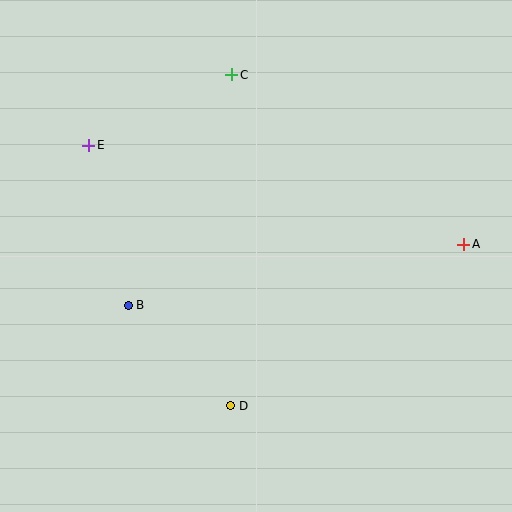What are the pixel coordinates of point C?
Point C is at (232, 75).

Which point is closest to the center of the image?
Point B at (128, 305) is closest to the center.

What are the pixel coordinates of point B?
Point B is at (128, 305).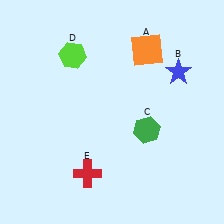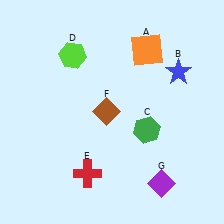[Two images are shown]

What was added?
A brown diamond (F), a purple diamond (G) were added in Image 2.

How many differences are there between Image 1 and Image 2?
There are 2 differences between the two images.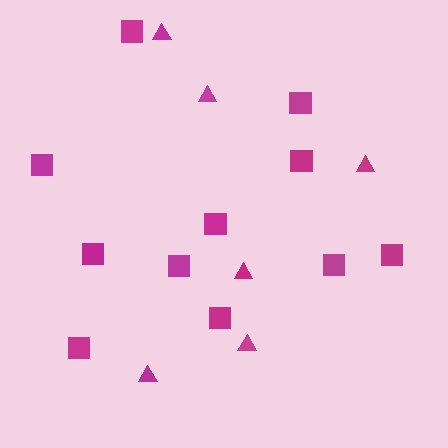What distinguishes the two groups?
There are 2 groups: one group of squares (11) and one group of triangles (6).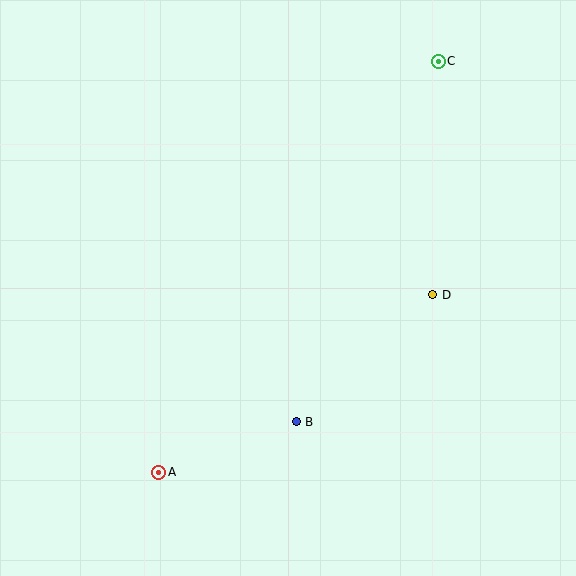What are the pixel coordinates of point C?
Point C is at (438, 61).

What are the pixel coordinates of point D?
Point D is at (433, 295).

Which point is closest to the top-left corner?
Point C is closest to the top-left corner.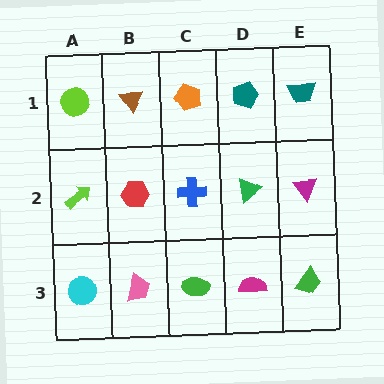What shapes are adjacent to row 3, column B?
A red hexagon (row 2, column B), a cyan circle (row 3, column A), a green ellipse (row 3, column C).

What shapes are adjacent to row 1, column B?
A red hexagon (row 2, column B), a lime circle (row 1, column A), an orange pentagon (row 1, column C).